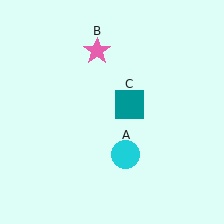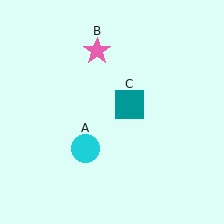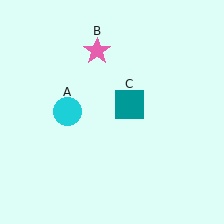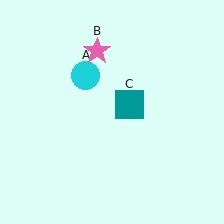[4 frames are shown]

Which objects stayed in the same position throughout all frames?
Pink star (object B) and teal square (object C) remained stationary.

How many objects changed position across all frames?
1 object changed position: cyan circle (object A).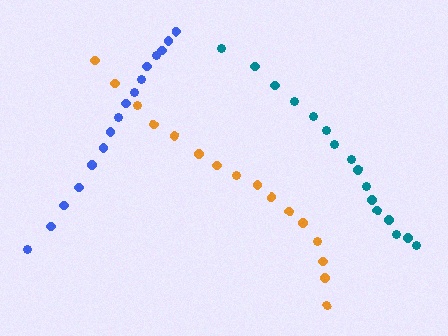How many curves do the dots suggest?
There are 3 distinct paths.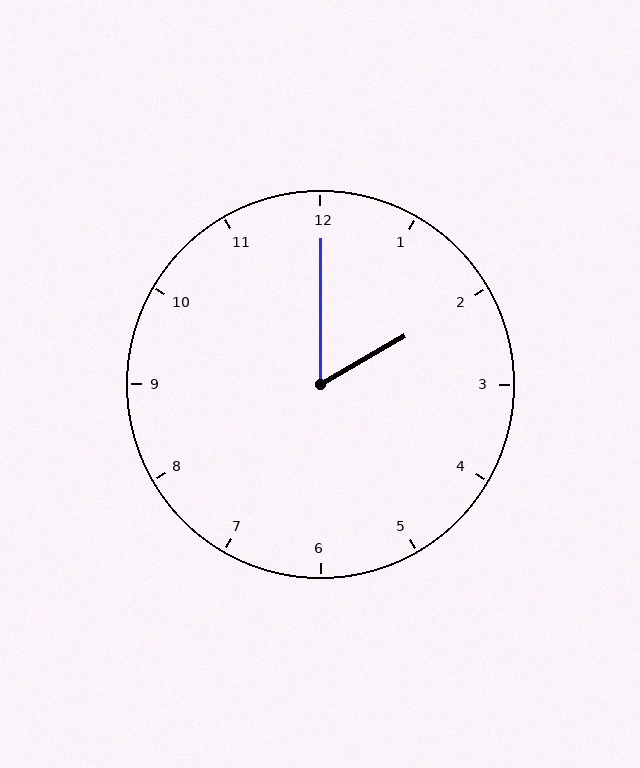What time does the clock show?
2:00.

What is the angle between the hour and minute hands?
Approximately 60 degrees.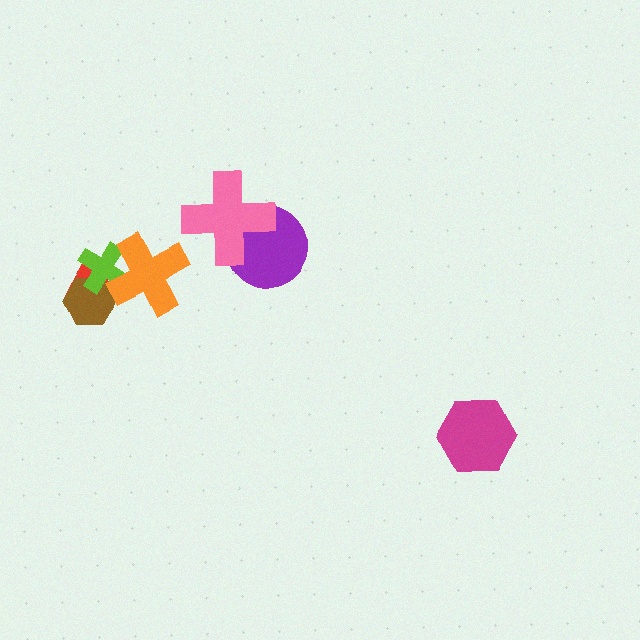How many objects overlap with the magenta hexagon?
0 objects overlap with the magenta hexagon.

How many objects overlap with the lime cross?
3 objects overlap with the lime cross.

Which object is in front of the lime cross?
The orange cross is in front of the lime cross.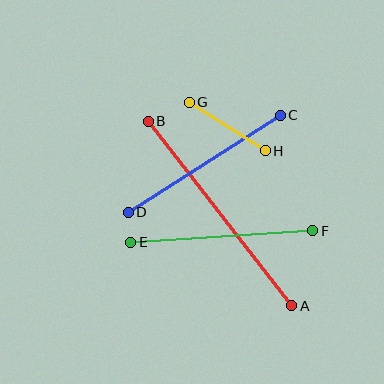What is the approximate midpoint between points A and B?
The midpoint is at approximately (220, 214) pixels.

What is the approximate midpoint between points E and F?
The midpoint is at approximately (222, 236) pixels.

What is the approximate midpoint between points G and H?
The midpoint is at approximately (227, 126) pixels.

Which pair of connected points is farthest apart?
Points A and B are farthest apart.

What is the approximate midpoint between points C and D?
The midpoint is at approximately (204, 164) pixels.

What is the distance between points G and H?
The distance is approximately 90 pixels.